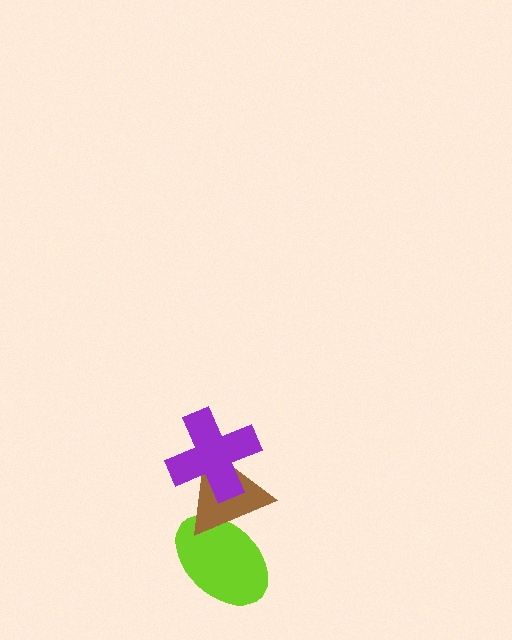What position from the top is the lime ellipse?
The lime ellipse is 3rd from the top.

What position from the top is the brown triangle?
The brown triangle is 2nd from the top.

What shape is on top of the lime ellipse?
The brown triangle is on top of the lime ellipse.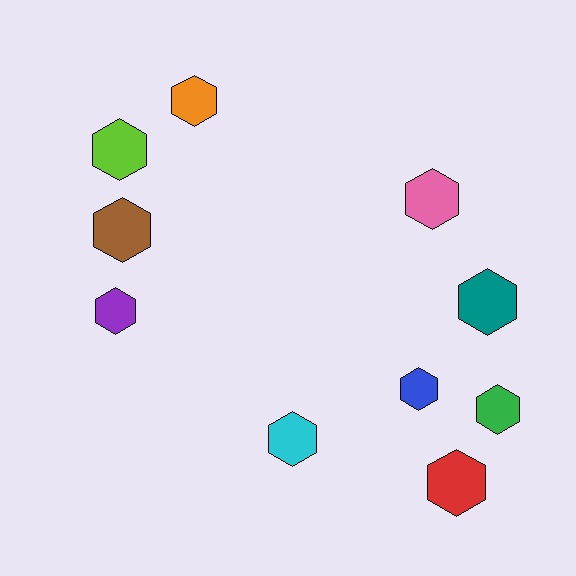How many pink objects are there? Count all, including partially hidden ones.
There is 1 pink object.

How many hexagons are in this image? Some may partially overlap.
There are 10 hexagons.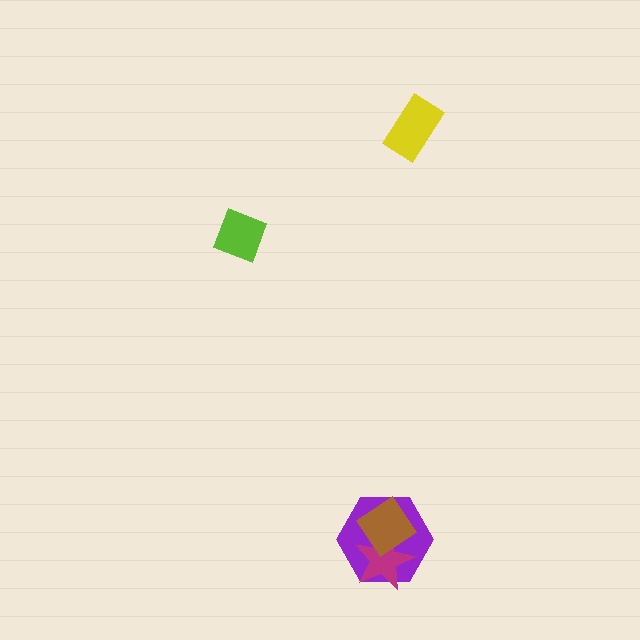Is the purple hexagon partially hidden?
Yes, it is partially covered by another shape.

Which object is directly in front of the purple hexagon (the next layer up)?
The magenta star is directly in front of the purple hexagon.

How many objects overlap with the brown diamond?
2 objects overlap with the brown diamond.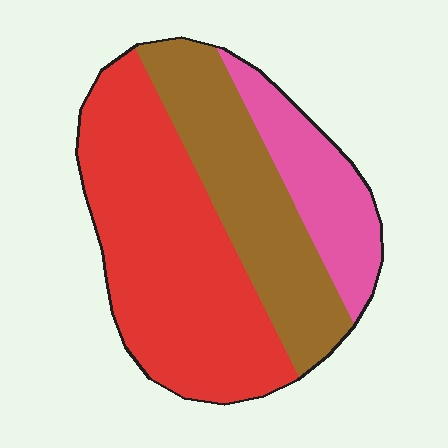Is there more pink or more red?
Red.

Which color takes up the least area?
Pink, at roughly 20%.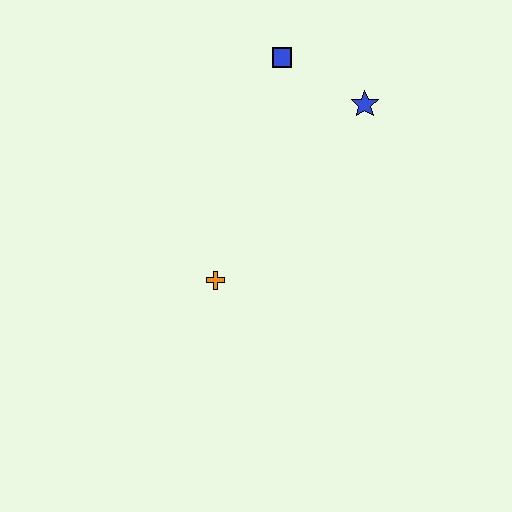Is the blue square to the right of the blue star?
No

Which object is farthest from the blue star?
The orange cross is farthest from the blue star.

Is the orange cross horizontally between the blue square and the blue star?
No